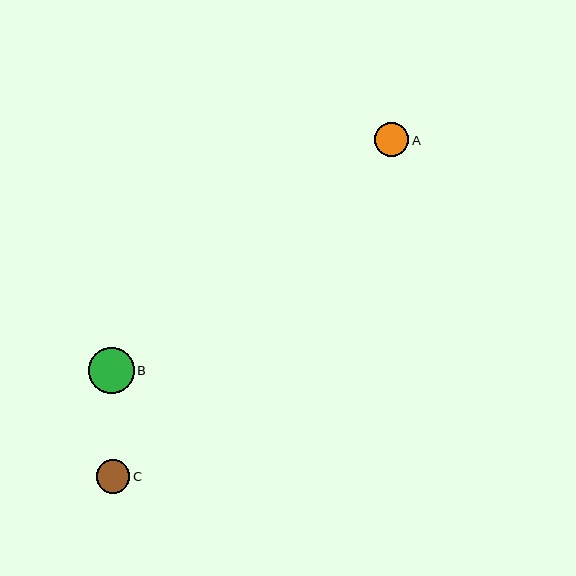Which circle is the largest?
Circle B is the largest with a size of approximately 45 pixels.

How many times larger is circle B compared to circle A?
Circle B is approximately 1.3 times the size of circle A.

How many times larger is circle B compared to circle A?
Circle B is approximately 1.3 times the size of circle A.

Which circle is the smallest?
Circle C is the smallest with a size of approximately 34 pixels.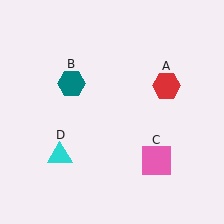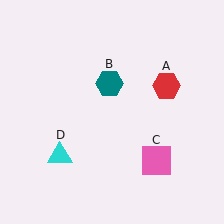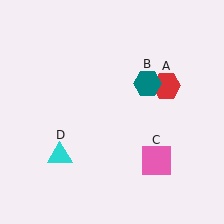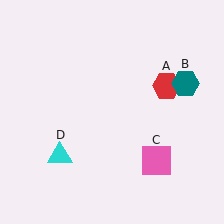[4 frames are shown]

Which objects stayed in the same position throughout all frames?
Red hexagon (object A) and pink square (object C) and cyan triangle (object D) remained stationary.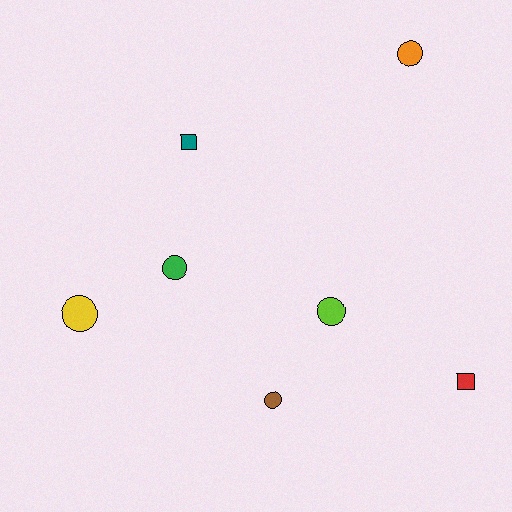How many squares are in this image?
There are 2 squares.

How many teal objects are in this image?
There is 1 teal object.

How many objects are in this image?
There are 7 objects.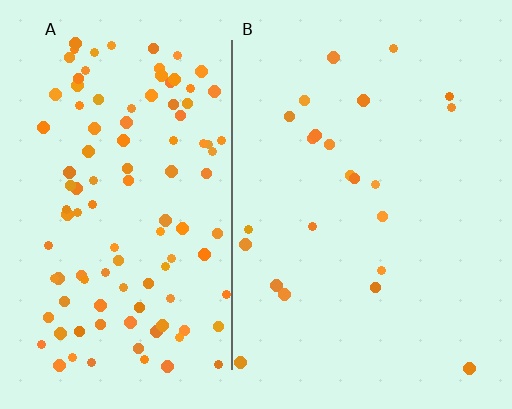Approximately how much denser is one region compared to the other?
Approximately 4.6× — region A over region B.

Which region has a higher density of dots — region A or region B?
A (the left).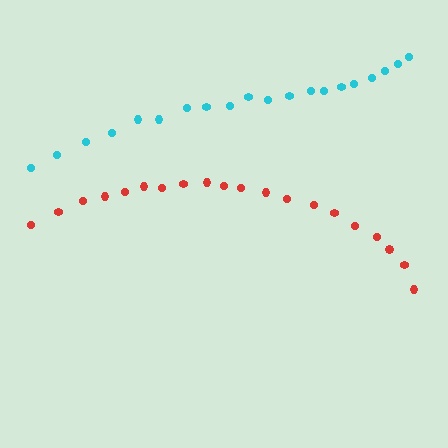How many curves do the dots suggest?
There are 2 distinct paths.